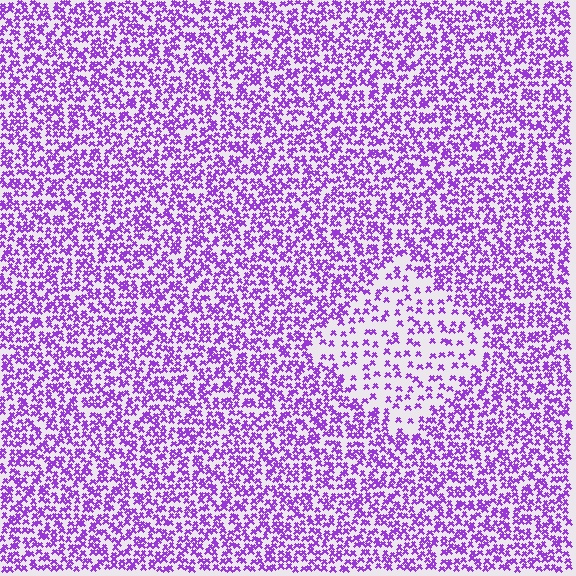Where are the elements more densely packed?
The elements are more densely packed outside the diamond boundary.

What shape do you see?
I see a diamond.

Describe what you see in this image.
The image contains small purple elements arranged at two different densities. A diamond-shaped region is visible where the elements are less densely packed than the surrounding area.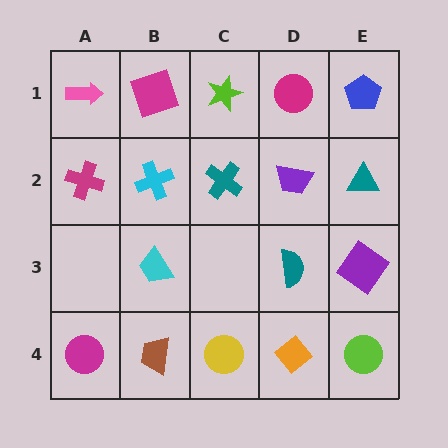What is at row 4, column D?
An orange diamond.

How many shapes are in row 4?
5 shapes.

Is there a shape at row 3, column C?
No, that cell is empty.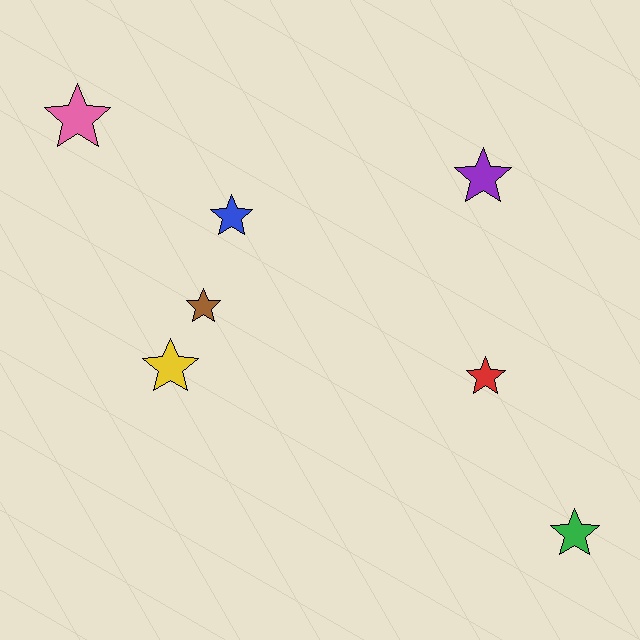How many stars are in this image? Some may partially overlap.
There are 7 stars.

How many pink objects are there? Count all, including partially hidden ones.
There is 1 pink object.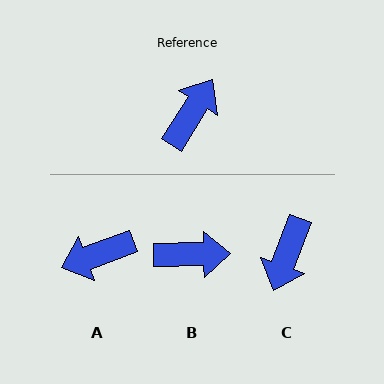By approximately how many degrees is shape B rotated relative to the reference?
Approximately 56 degrees clockwise.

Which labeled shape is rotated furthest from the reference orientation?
C, about 168 degrees away.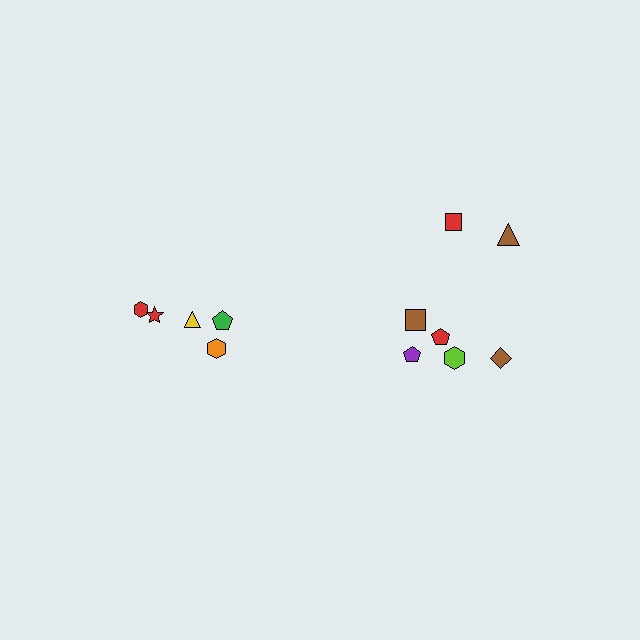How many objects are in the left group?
There are 5 objects.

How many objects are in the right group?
There are 7 objects.